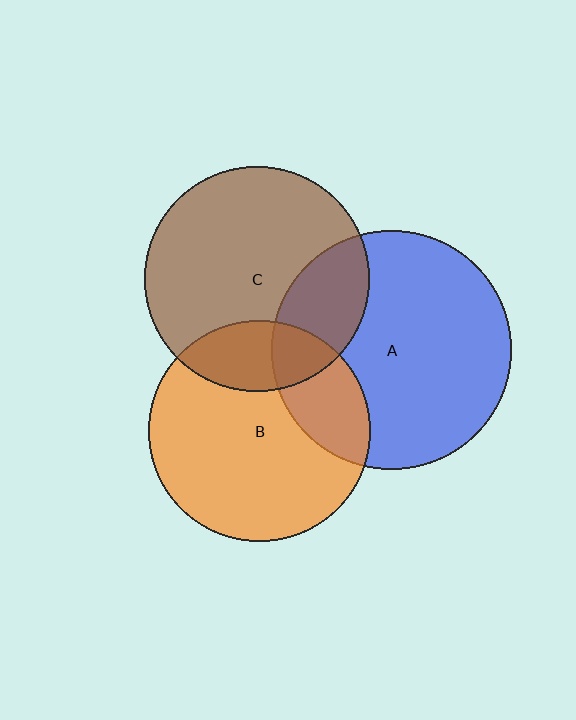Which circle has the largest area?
Circle A (blue).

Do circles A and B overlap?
Yes.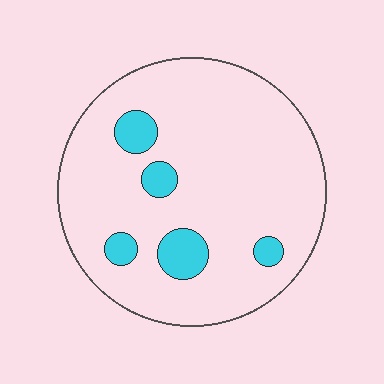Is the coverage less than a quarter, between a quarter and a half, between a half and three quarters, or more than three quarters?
Less than a quarter.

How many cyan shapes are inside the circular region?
5.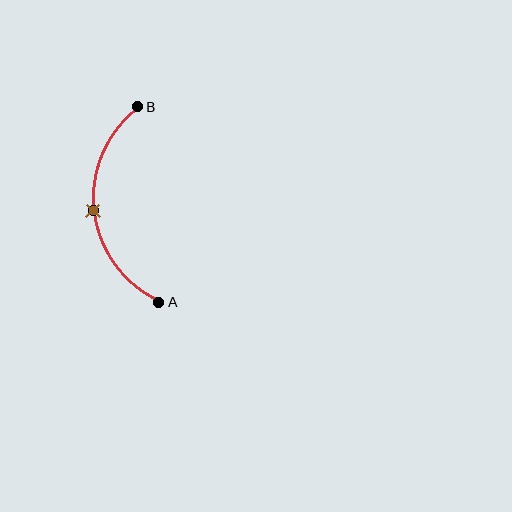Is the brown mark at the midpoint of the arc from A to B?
Yes. The brown mark lies on the arc at equal arc-length from both A and B — it is the arc midpoint.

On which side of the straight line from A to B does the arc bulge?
The arc bulges to the left of the straight line connecting A and B.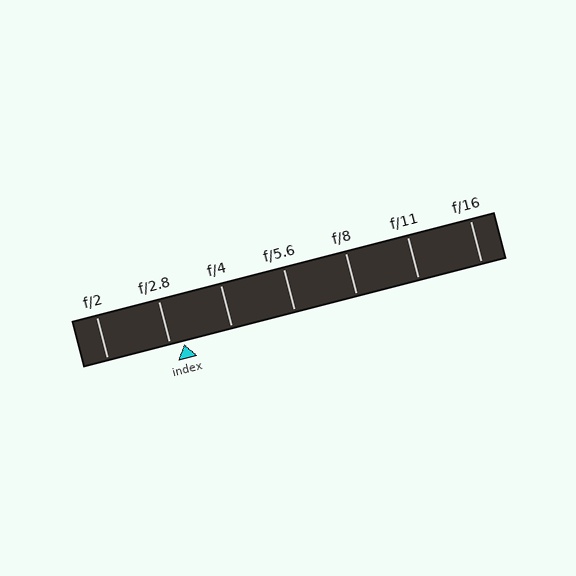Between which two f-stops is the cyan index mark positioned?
The index mark is between f/2.8 and f/4.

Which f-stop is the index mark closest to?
The index mark is closest to f/2.8.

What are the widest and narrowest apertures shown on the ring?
The widest aperture shown is f/2 and the narrowest is f/16.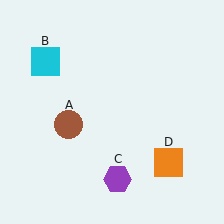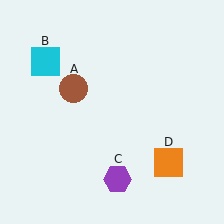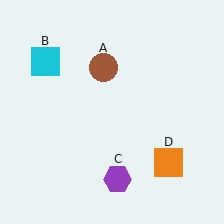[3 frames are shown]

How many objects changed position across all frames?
1 object changed position: brown circle (object A).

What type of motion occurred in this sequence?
The brown circle (object A) rotated clockwise around the center of the scene.